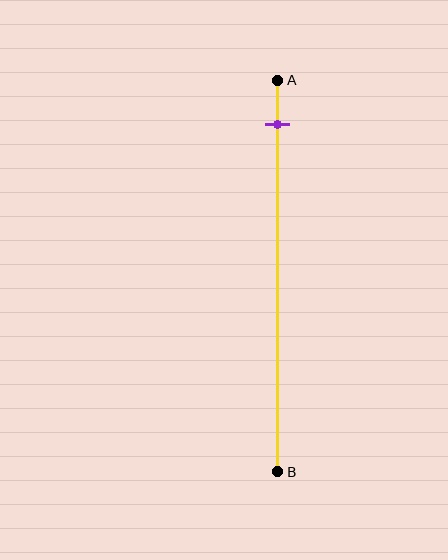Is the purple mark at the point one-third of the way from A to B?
No, the mark is at about 10% from A, not at the 33% one-third point.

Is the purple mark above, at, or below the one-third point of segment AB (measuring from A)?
The purple mark is above the one-third point of segment AB.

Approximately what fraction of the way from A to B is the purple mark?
The purple mark is approximately 10% of the way from A to B.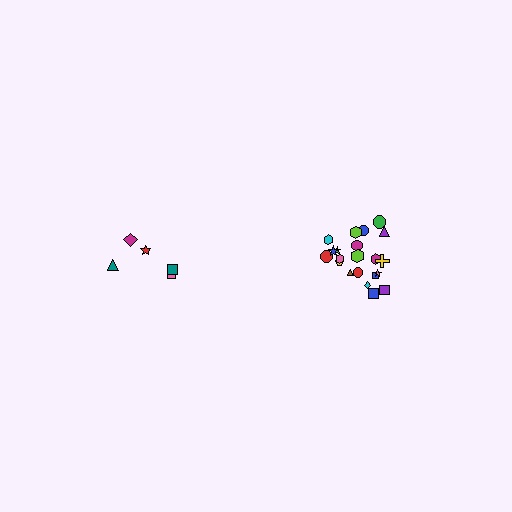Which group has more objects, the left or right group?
The right group.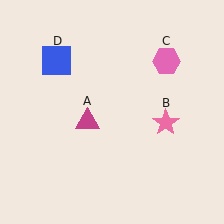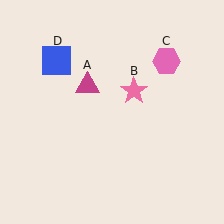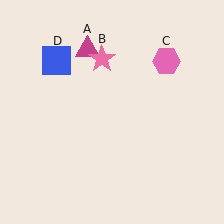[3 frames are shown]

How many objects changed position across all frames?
2 objects changed position: magenta triangle (object A), pink star (object B).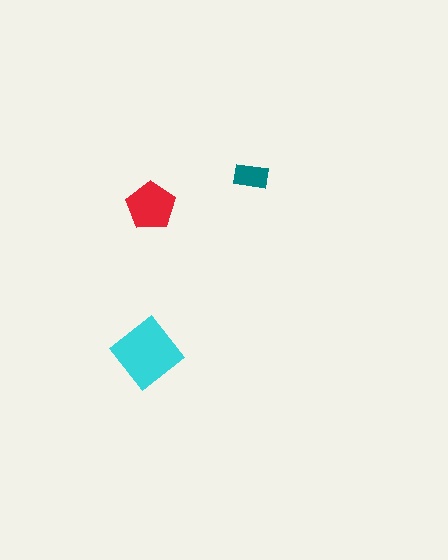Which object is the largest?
The cyan diamond.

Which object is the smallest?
The teal rectangle.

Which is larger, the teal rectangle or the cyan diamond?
The cyan diamond.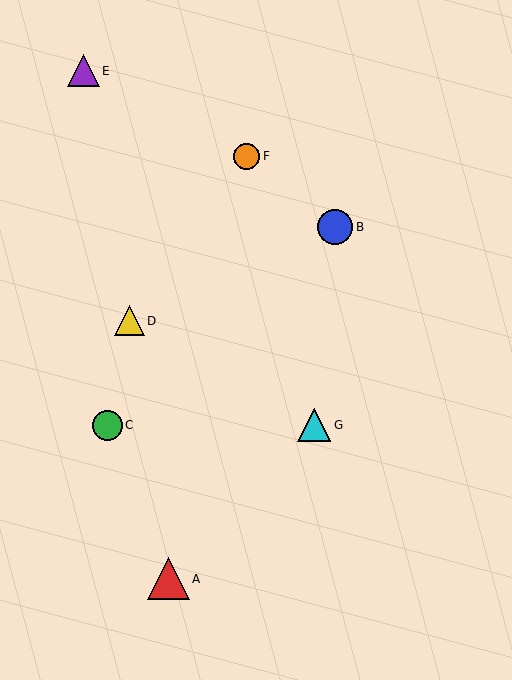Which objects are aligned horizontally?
Objects C, G are aligned horizontally.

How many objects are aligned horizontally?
2 objects (C, G) are aligned horizontally.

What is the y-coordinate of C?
Object C is at y≈425.